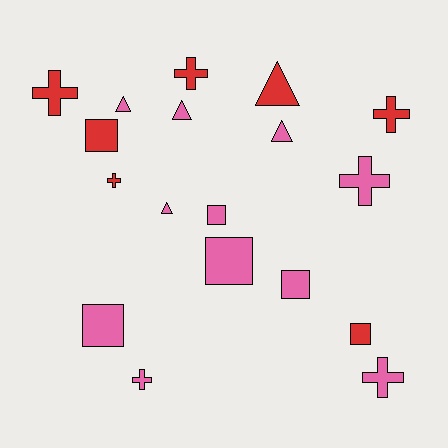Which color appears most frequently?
Pink, with 11 objects.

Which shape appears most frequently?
Cross, with 7 objects.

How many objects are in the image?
There are 18 objects.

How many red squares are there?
There are 2 red squares.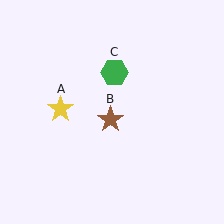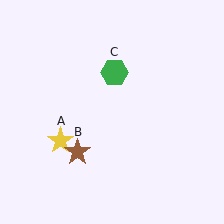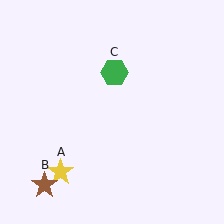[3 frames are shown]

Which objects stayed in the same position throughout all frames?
Green hexagon (object C) remained stationary.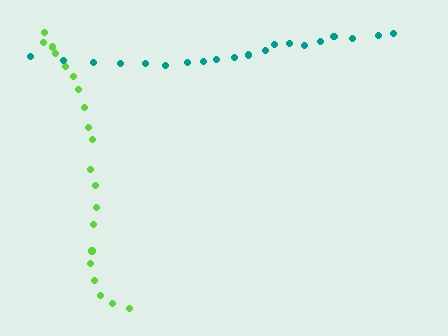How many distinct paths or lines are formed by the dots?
There are 2 distinct paths.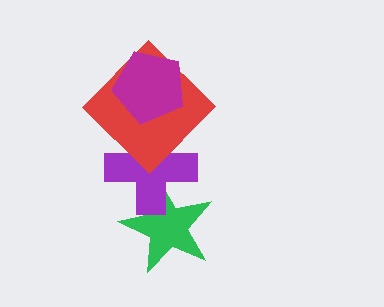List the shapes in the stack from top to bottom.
From top to bottom: the magenta pentagon, the red diamond, the purple cross, the green star.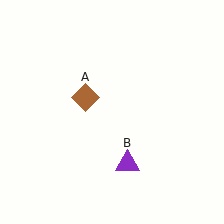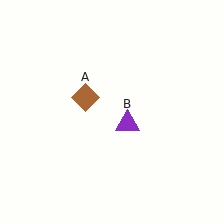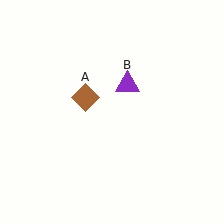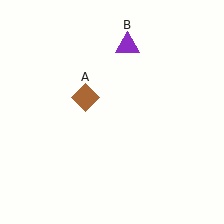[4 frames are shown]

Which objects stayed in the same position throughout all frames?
Brown diamond (object A) remained stationary.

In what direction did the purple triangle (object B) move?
The purple triangle (object B) moved up.